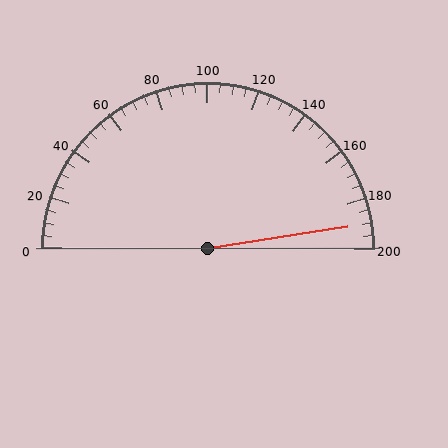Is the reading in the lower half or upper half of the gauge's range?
The reading is in the upper half of the range (0 to 200).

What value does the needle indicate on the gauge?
The needle indicates approximately 190.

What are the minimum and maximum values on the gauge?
The gauge ranges from 0 to 200.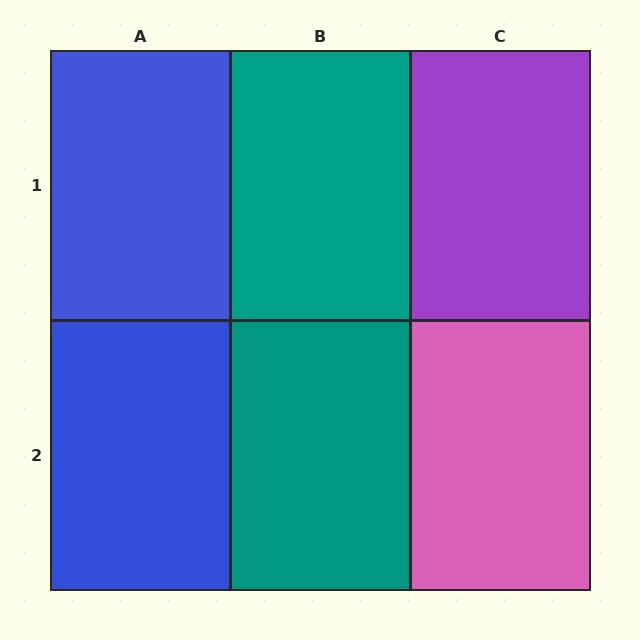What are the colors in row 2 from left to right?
Blue, teal, pink.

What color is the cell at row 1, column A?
Blue.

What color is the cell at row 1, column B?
Teal.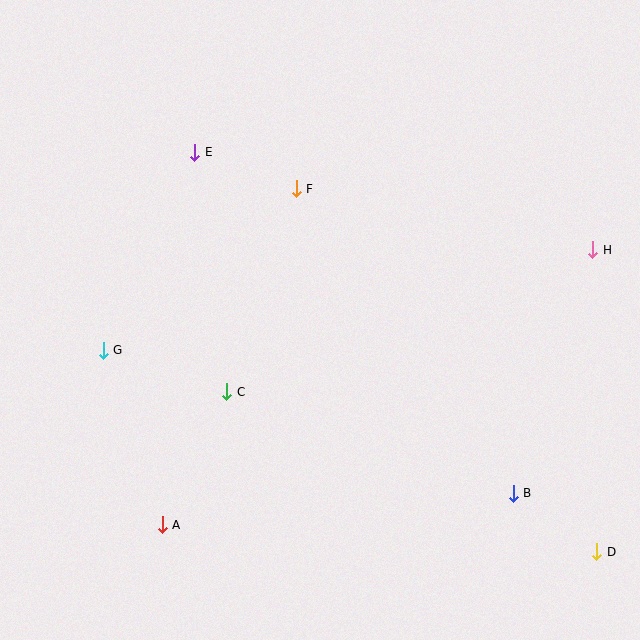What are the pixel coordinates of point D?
Point D is at (597, 552).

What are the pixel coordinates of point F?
Point F is at (296, 189).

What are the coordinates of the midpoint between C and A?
The midpoint between C and A is at (195, 458).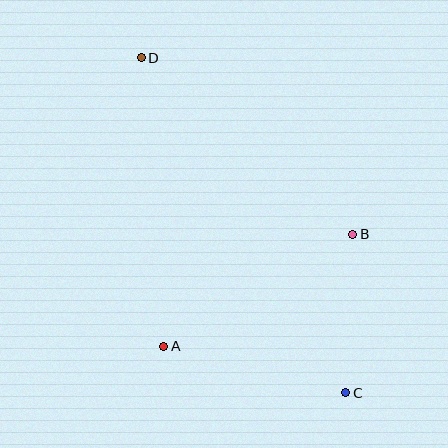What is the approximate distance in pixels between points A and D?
The distance between A and D is approximately 289 pixels.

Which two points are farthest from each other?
Points C and D are farthest from each other.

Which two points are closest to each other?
Points B and C are closest to each other.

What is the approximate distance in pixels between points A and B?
The distance between A and B is approximately 220 pixels.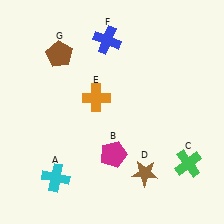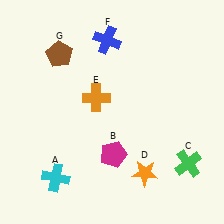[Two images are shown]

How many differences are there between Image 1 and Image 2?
There is 1 difference between the two images.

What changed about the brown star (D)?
In Image 1, D is brown. In Image 2, it changed to orange.